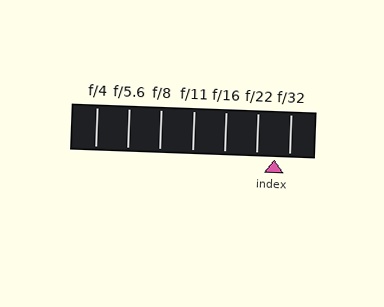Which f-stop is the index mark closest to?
The index mark is closest to f/32.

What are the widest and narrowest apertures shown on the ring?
The widest aperture shown is f/4 and the narrowest is f/32.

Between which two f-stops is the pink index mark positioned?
The index mark is between f/22 and f/32.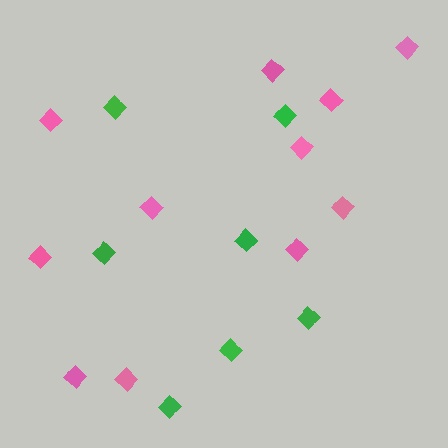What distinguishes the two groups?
There are 2 groups: one group of green diamonds (7) and one group of pink diamonds (11).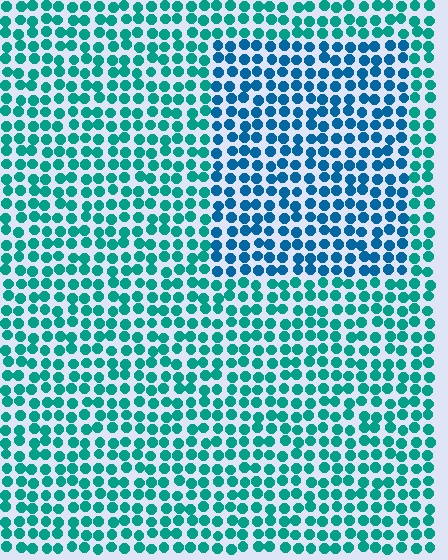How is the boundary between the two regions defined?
The boundary is defined purely by a slight shift in hue (about 31 degrees). Spacing, size, and orientation are identical on both sides.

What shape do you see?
I see a rectangle.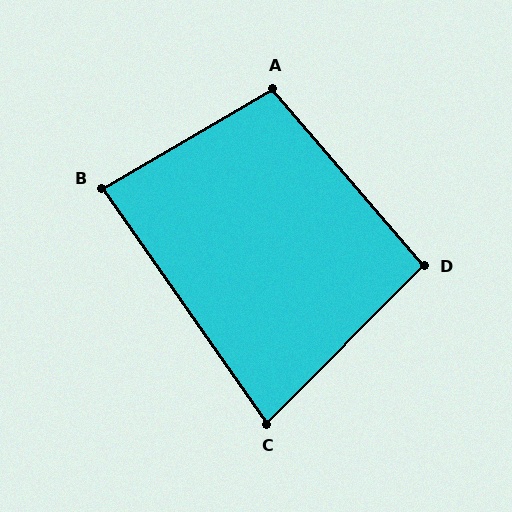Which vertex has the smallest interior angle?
C, at approximately 80 degrees.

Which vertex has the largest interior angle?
A, at approximately 100 degrees.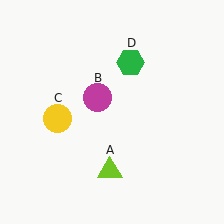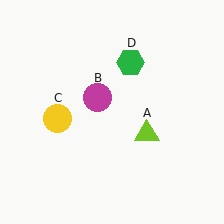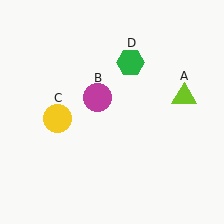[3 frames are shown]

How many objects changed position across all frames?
1 object changed position: lime triangle (object A).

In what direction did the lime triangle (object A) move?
The lime triangle (object A) moved up and to the right.